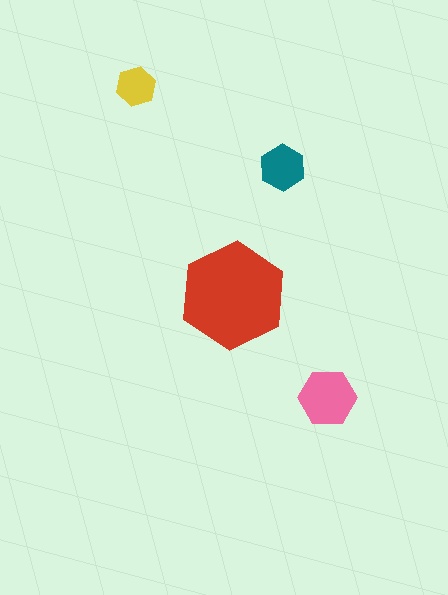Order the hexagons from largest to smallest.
the red one, the pink one, the teal one, the yellow one.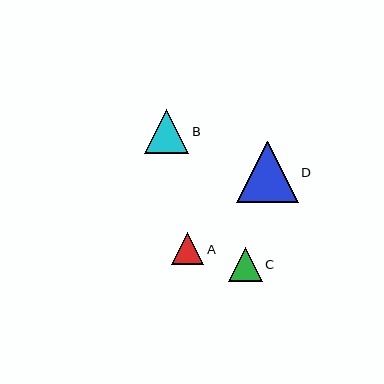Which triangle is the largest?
Triangle D is the largest with a size of approximately 61 pixels.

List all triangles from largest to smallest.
From largest to smallest: D, B, C, A.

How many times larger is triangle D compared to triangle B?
Triangle D is approximately 1.4 times the size of triangle B.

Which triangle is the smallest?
Triangle A is the smallest with a size of approximately 32 pixels.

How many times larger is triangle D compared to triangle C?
Triangle D is approximately 1.8 times the size of triangle C.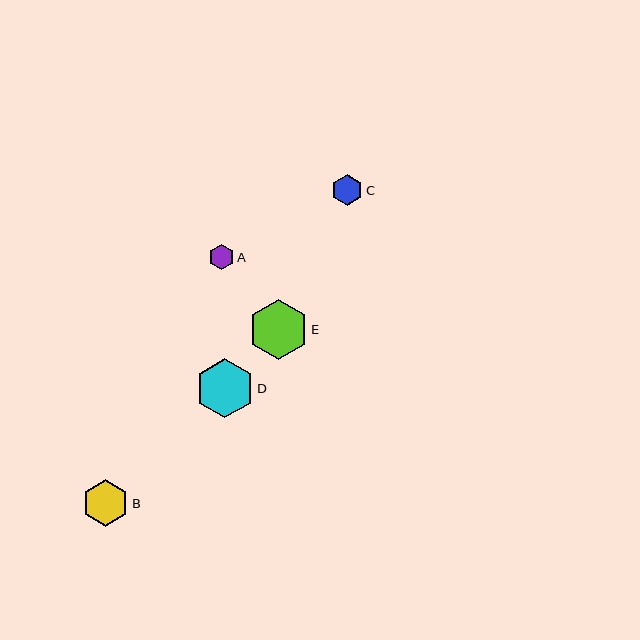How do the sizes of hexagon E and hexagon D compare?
Hexagon E and hexagon D are approximately the same size.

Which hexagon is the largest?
Hexagon E is the largest with a size of approximately 59 pixels.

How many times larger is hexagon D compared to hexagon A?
Hexagon D is approximately 2.3 times the size of hexagon A.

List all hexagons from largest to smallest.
From largest to smallest: E, D, B, C, A.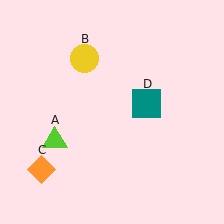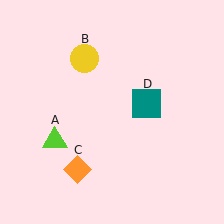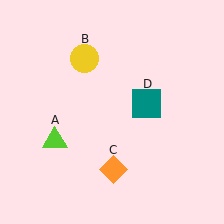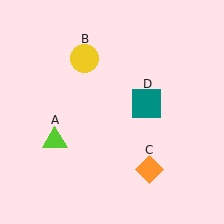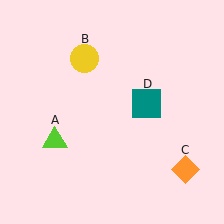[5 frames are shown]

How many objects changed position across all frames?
1 object changed position: orange diamond (object C).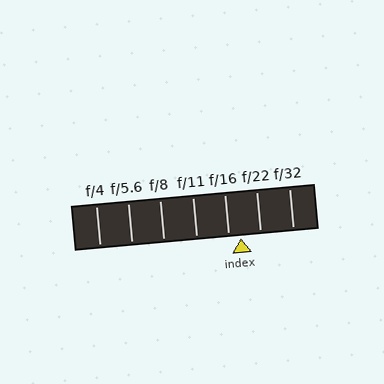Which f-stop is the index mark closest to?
The index mark is closest to f/16.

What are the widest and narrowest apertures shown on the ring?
The widest aperture shown is f/4 and the narrowest is f/32.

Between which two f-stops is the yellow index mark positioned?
The index mark is between f/16 and f/22.